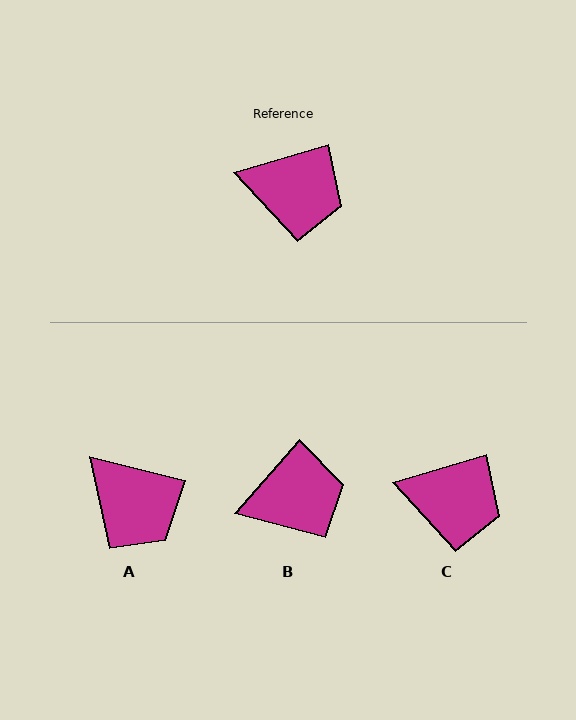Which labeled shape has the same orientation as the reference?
C.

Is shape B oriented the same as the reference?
No, it is off by about 32 degrees.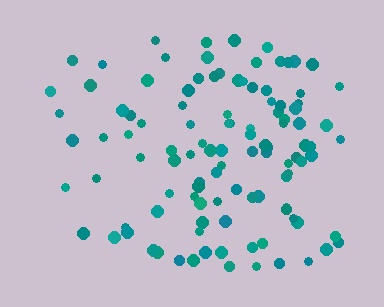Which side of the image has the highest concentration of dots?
The right.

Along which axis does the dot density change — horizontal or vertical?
Horizontal.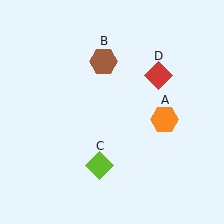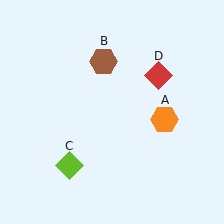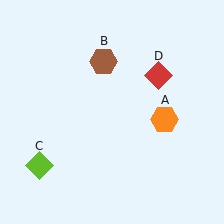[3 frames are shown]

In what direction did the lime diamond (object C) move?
The lime diamond (object C) moved left.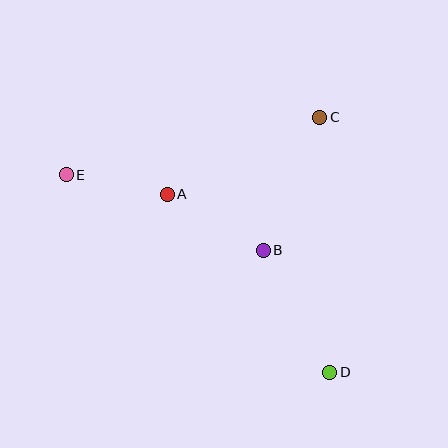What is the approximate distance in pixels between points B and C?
The distance between B and C is approximately 144 pixels.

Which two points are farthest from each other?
Points D and E are farthest from each other.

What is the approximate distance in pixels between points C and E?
The distance between C and E is approximately 260 pixels.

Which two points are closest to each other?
Points A and E are closest to each other.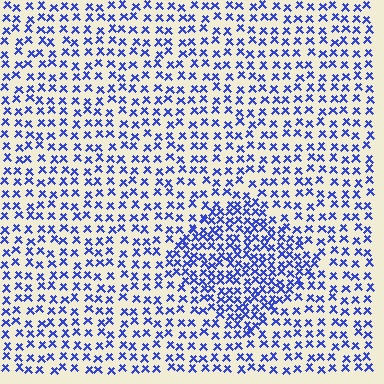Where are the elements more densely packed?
The elements are more densely packed inside the diamond boundary.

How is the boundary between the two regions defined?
The boundary is defined by a change in element density (approximately 1.8x ratio). All elements are the same color, size, and shape.